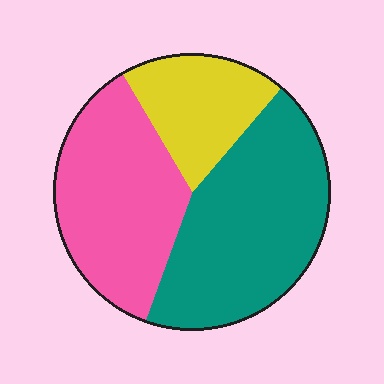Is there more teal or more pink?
Teal.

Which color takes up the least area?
Yellow, at roughly 20%.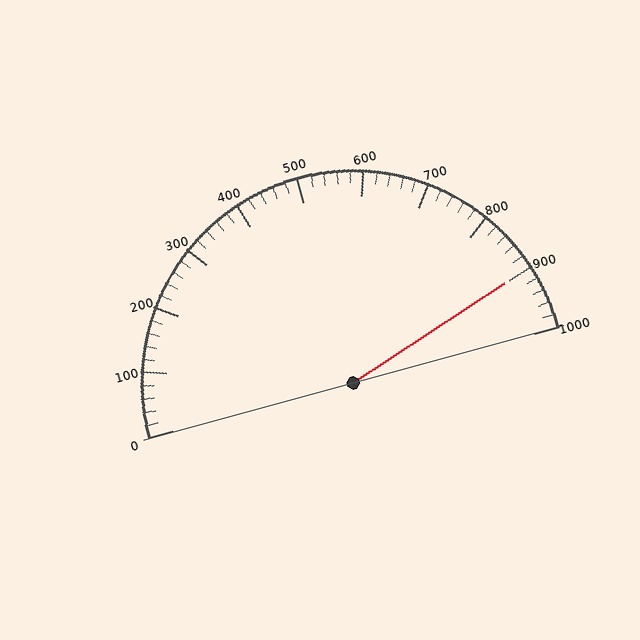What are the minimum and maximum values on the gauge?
The gauge ranges from 0 to 1000.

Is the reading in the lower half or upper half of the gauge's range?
The reading is in the upper half of the range (0 to 1000).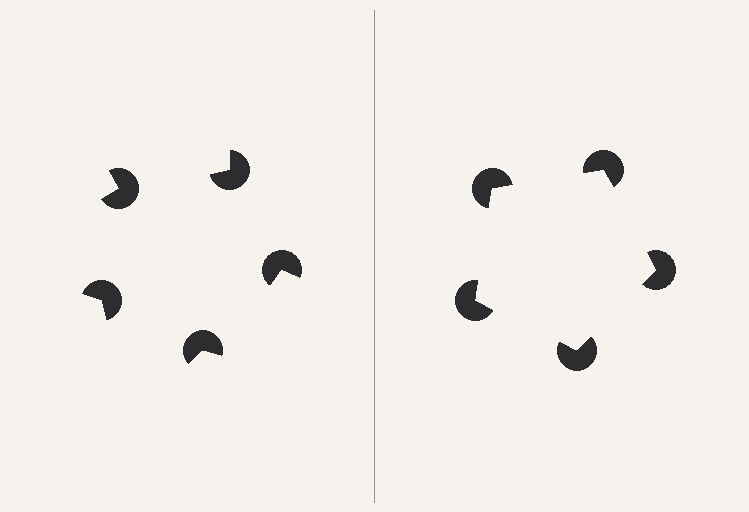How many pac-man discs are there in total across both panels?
10 — 5 on each side.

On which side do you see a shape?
An illusory pentagon appears on the right side. On the left side the wedge cuts are rotated, so no coherent shape forms.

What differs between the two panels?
The pac-man discs are positioned identically on both sides; only the wedge orientations differ. On the right they align to a pentagon; on the left they are misaligned.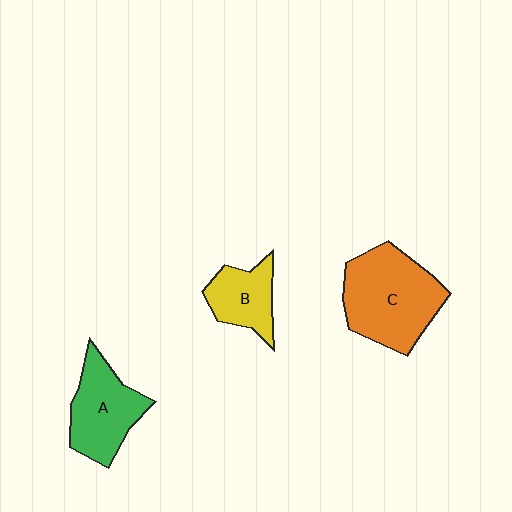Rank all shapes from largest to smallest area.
From largest to smallest: C (orange), A (green), B (yellow).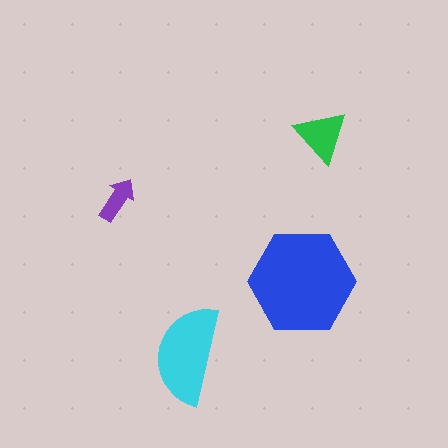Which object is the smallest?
The purple arrow.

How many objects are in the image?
There are 4 objects in the image.